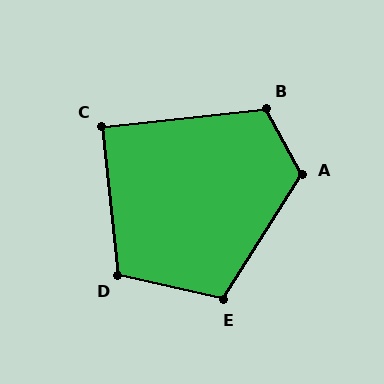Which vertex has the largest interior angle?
A, at approximately 119 degrees.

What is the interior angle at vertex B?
Approximately 113 degrees (obtuse).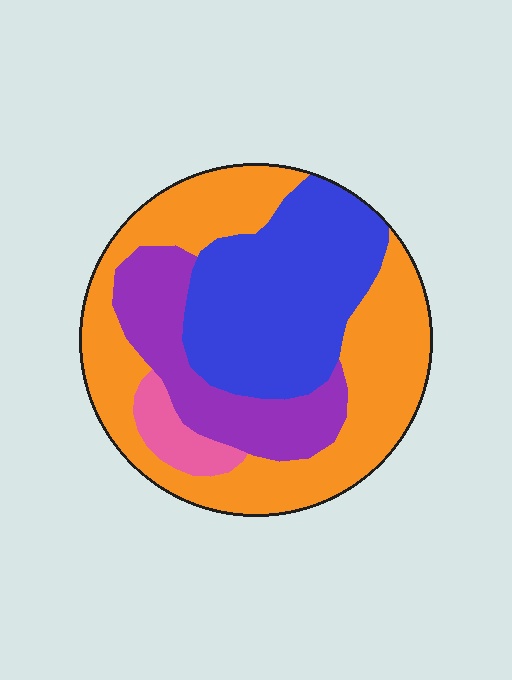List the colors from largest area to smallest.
From largest to smallest: orange, blue, purple, pink.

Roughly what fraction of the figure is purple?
Purple takes up about one fifth (1/5) of the figure.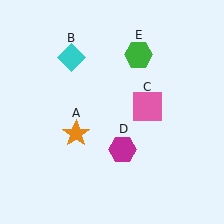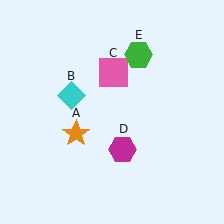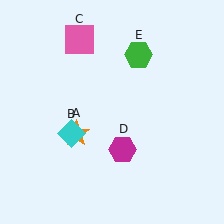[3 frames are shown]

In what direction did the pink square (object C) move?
The pink square (object C) moved up and to the left.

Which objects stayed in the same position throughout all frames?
Orange star (object A) and magenta hexagon (object D) and green hexagon (object E) remained stationary.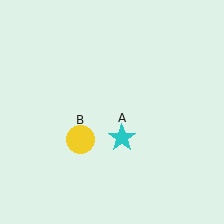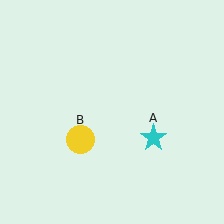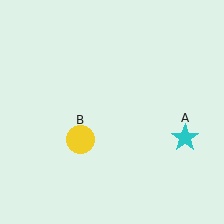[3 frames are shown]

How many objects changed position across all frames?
1 object changed position: cyan star (object A).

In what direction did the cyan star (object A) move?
The cyan star (object A) moved right.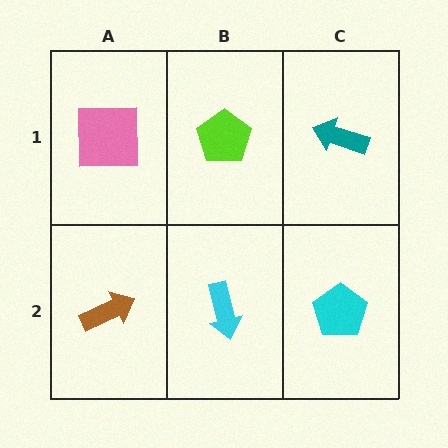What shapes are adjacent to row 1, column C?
A cyan pentagon (row 2, column C), a lime pentagon (row 1, column B).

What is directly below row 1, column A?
A brown arrow.